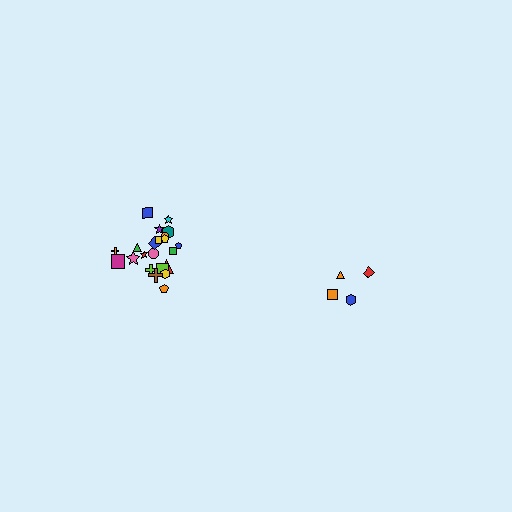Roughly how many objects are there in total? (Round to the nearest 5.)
Roughly 25 objects in total.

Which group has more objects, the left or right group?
The left group.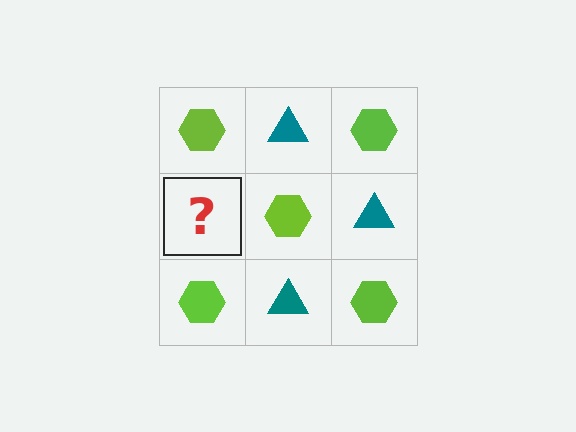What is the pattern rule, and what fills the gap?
The rule is that it alternates lime hexagon and teal triangle in a checkerboard pattern. The gap should be filled with a teal triangle.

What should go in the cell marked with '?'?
The missing cell should contain a teal triangle.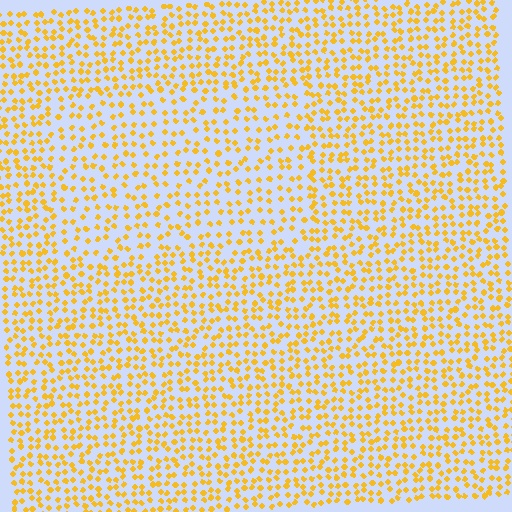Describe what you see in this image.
The image contains small yellow elements arranged at two different densities. A rectangle-shaped region is visible where the elements are less densely packed than the surrounding area.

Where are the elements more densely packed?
The elements are more densely packed outside the rectangle boundary.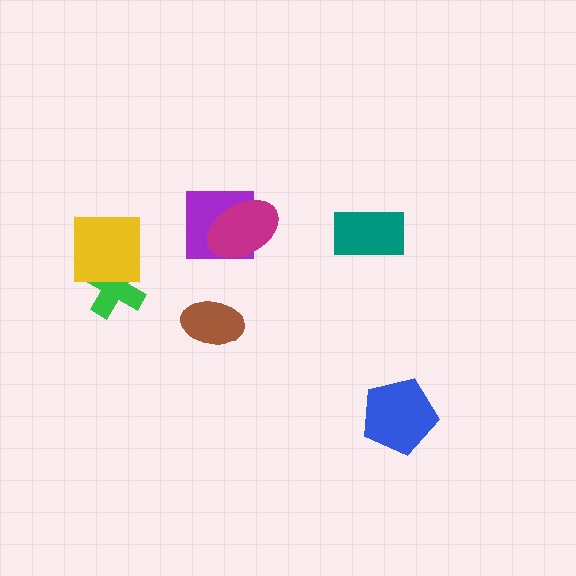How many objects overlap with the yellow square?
1 object overlaps with the yellow square.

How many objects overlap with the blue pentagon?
0 objects overlap with the blue pentagon.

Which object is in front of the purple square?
The magenta ellipse is in front of the purple square.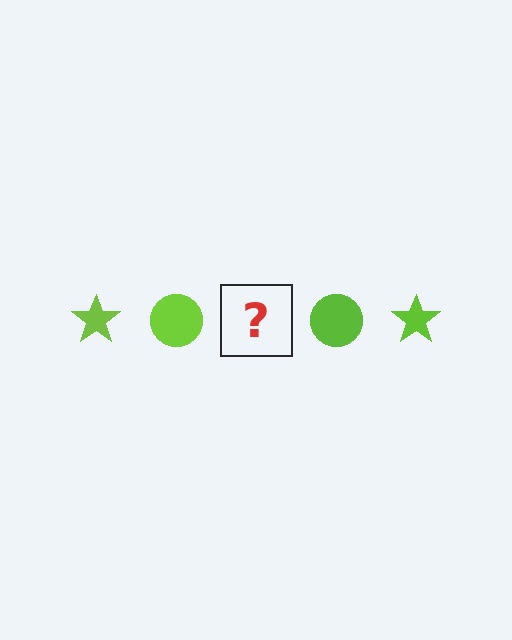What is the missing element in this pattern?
The missing element is a lime star.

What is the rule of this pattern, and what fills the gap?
The rule is that the pattern cycles through star, circle shapes in lime. The gap should be filled with a lime star.